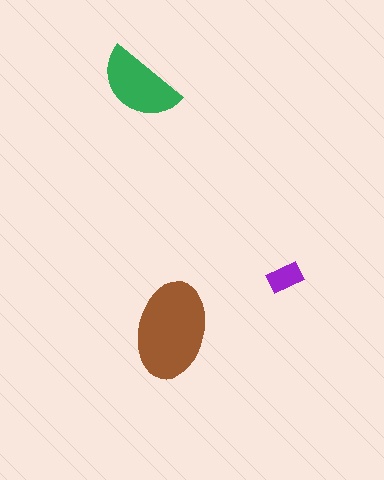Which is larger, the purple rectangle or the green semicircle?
The green semicircle.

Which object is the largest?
The brown ellipse.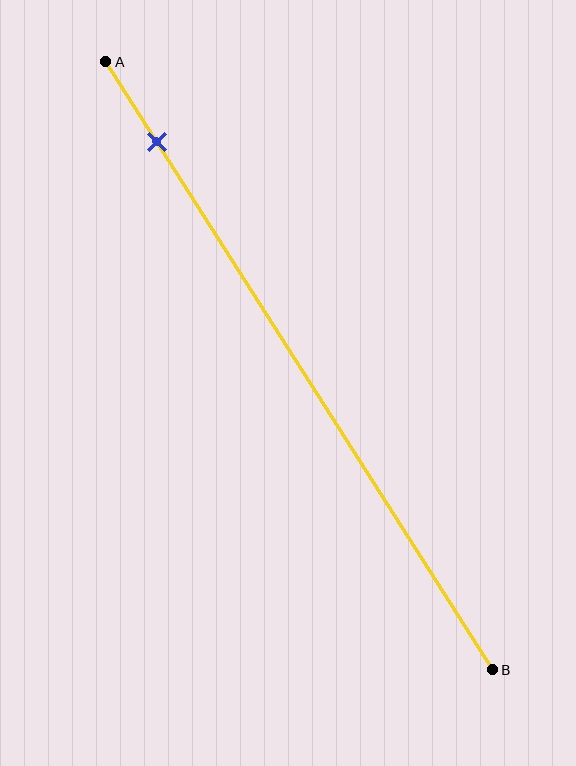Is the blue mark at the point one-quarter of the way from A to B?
No, the mark is at about 15% from A, not at the 25% one-quarter point.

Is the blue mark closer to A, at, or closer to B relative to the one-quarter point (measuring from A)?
The blue mark is closer to point A than the one-quarter point of segment AB.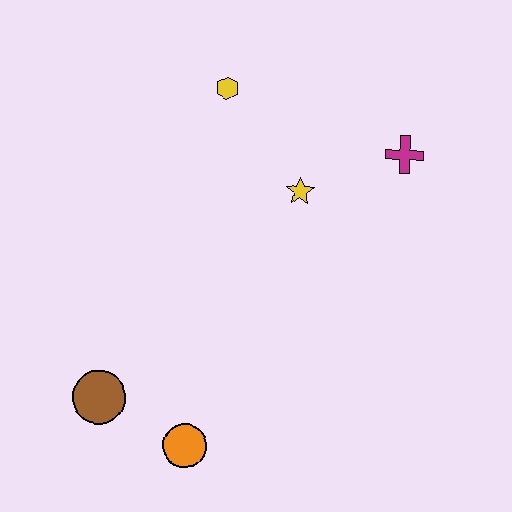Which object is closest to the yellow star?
The magenta cross is closest to the yellow star.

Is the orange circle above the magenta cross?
No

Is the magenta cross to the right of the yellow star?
Yes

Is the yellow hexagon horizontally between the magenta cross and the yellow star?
No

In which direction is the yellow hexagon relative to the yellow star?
The yellow hexagon is above the yellow star.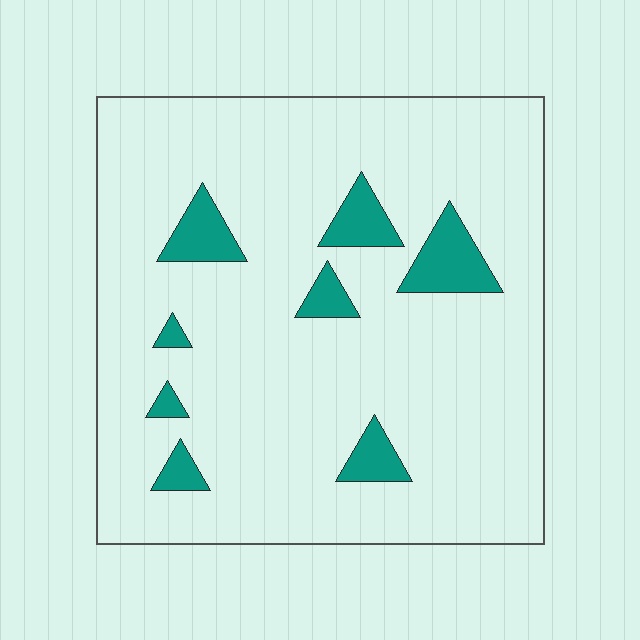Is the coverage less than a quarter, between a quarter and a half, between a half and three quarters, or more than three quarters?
Less than a quarter.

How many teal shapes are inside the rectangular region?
8.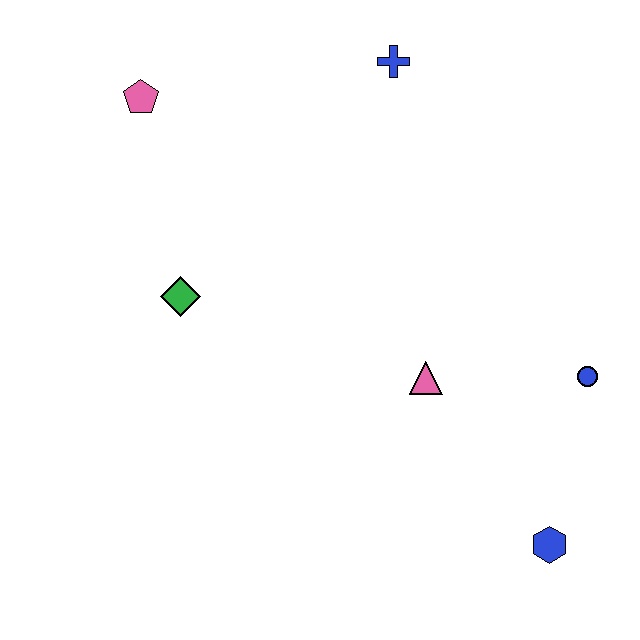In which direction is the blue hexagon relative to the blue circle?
The blue hexagon is below the blue circle.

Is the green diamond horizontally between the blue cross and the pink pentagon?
Yes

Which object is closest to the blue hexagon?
The blue circle is closest to the blue hexagon.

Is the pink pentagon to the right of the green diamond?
No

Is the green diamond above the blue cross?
No